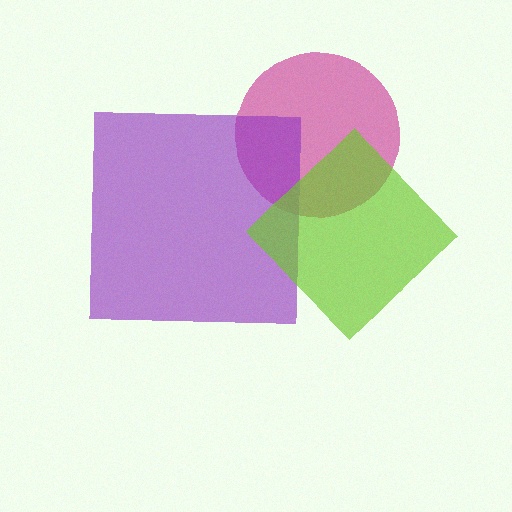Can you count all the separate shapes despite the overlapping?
Yes, there are 3 separate shapes.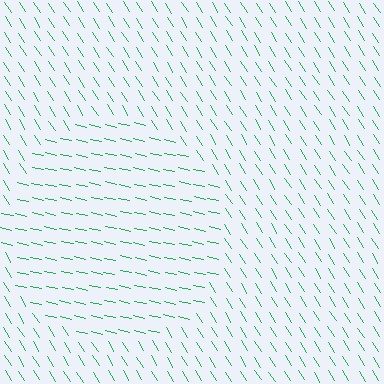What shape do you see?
I see a circle.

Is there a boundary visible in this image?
Yes, there is a texture boundary formed by a change in line orientation.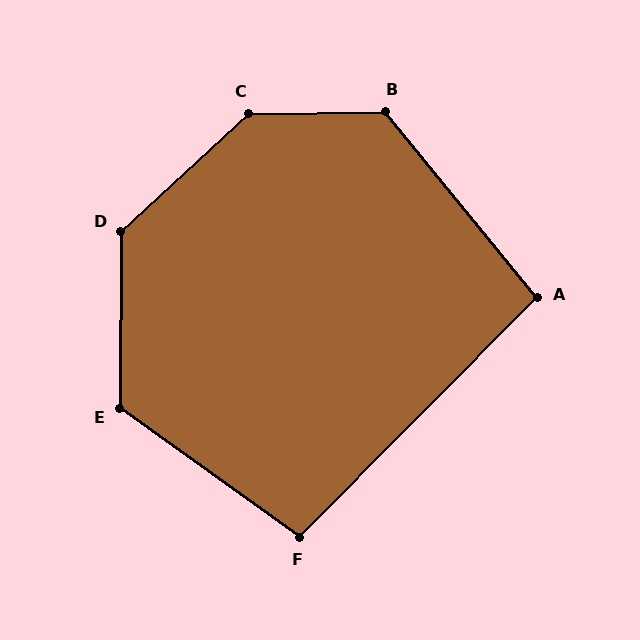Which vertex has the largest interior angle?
C, at approximately 138 degrees.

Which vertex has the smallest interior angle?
A, at approximately 96 degrees.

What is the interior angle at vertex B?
Approximately 128 degrees (obtuse).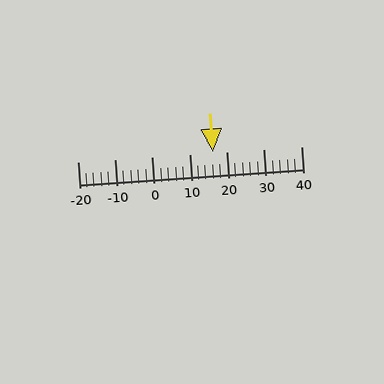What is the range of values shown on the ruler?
The ruler shows values from -20 to 40.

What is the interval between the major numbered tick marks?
The major tick marks are spaced 10 units apart.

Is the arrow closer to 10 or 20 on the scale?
The arrow is closer to 20.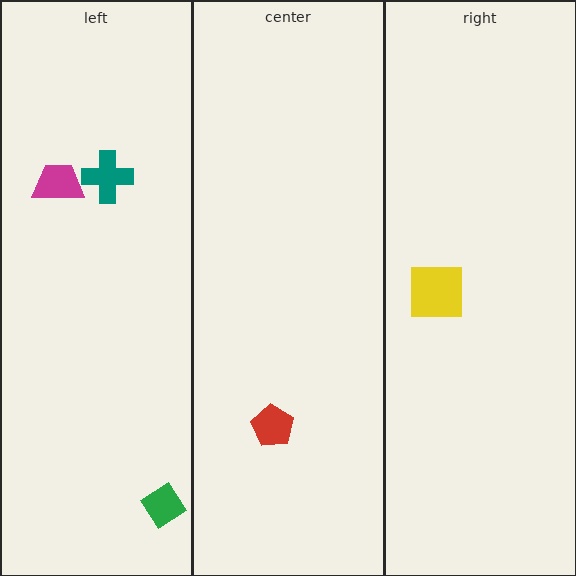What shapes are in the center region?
The red pentagon.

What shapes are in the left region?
The teal cross, the magenta trapezoid, the green diamond.